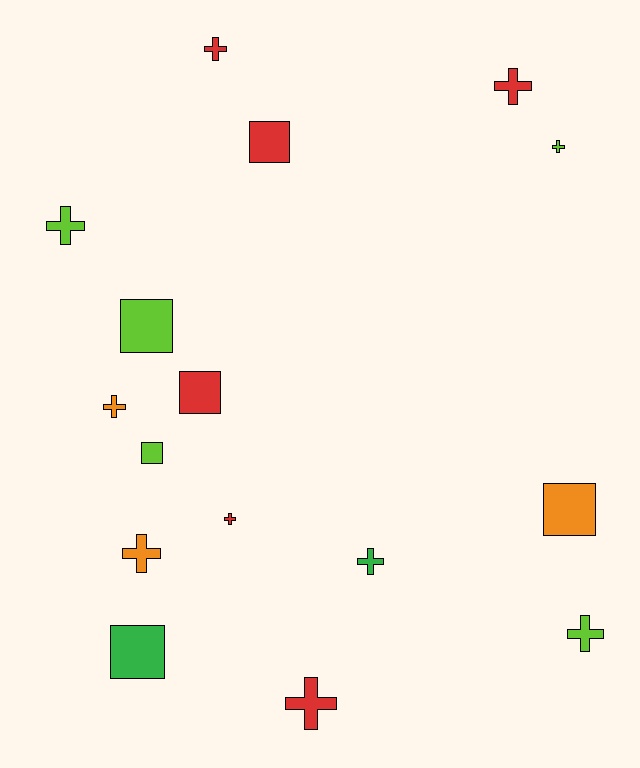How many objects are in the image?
There are 16 objects.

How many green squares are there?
There is 1 green square.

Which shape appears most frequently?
Cross, with 10 objects.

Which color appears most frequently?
Red, with 6 objects.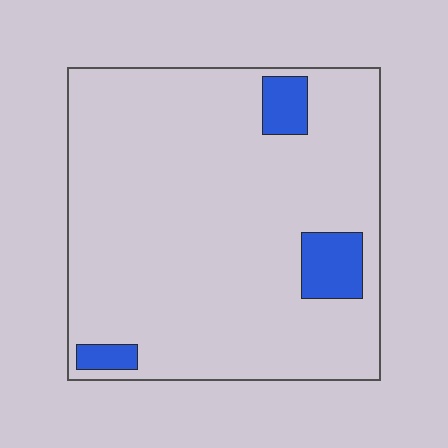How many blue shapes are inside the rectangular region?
3.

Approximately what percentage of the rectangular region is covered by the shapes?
Approximately 10%.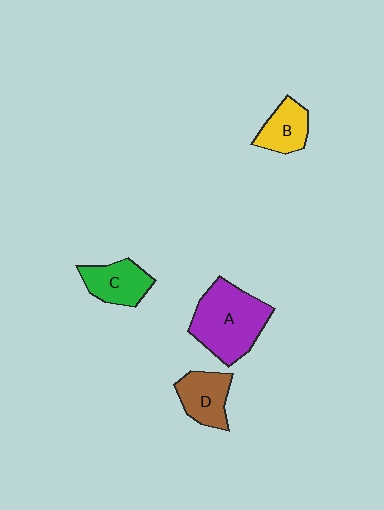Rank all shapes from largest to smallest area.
From largest to smallest: A (purple), C (green), D (brown), B (yellow).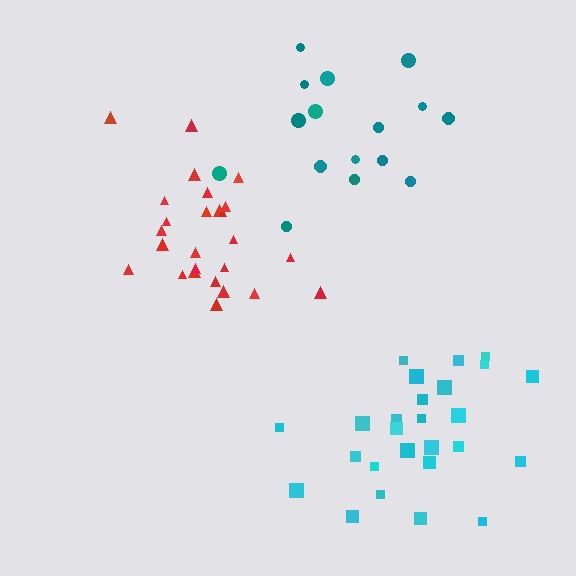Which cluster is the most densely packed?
Red.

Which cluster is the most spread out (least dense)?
Teal.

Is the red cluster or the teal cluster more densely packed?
Red.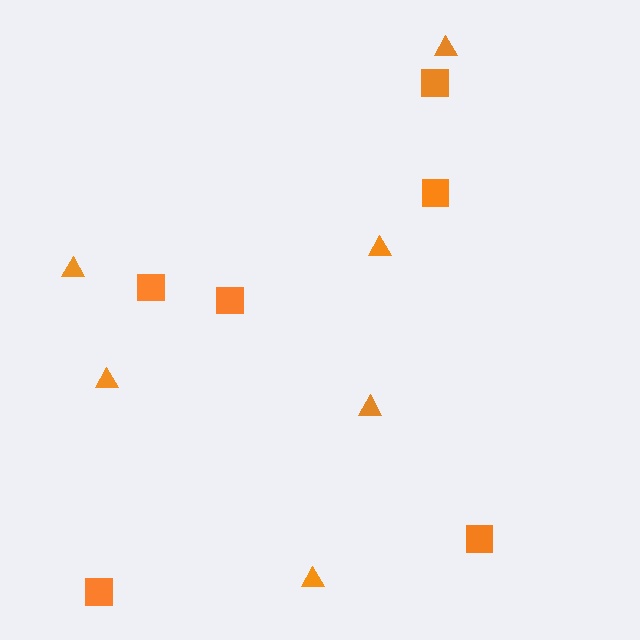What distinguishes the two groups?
There are 2 groups: one group of triangles (6) and one group of squares (6).